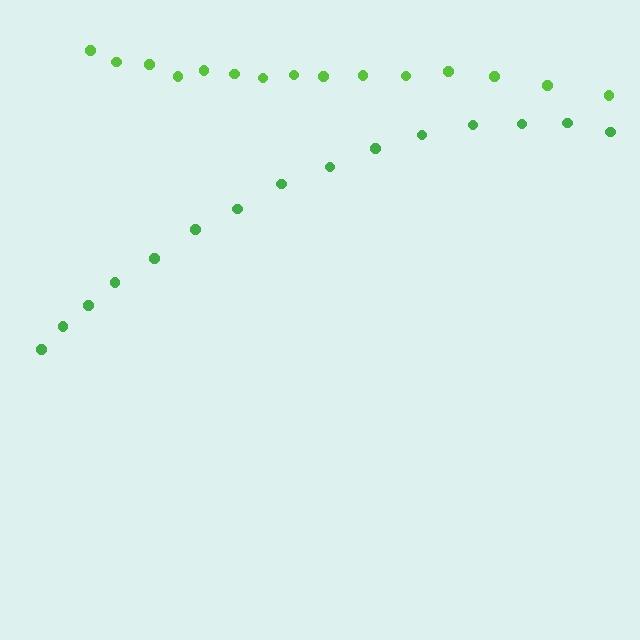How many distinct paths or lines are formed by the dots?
There are 2 distinct paths.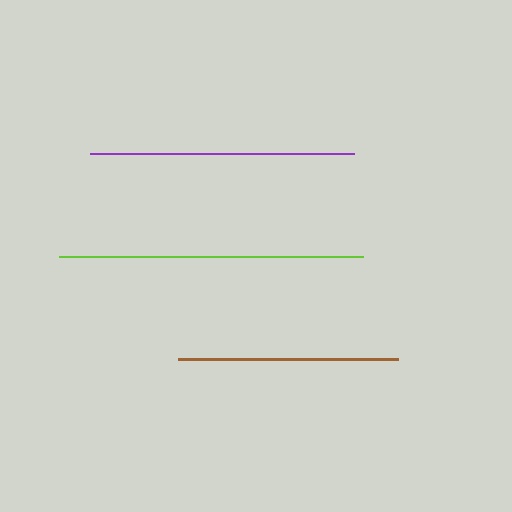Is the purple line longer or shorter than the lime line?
The lime line is longer than the purple line.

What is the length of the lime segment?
The lime segment is approximately 304 pixels long.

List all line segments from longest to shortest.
From longest to shortest: lime, purple, brown.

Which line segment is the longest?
The lime line is the longest at approximately 304 pixels.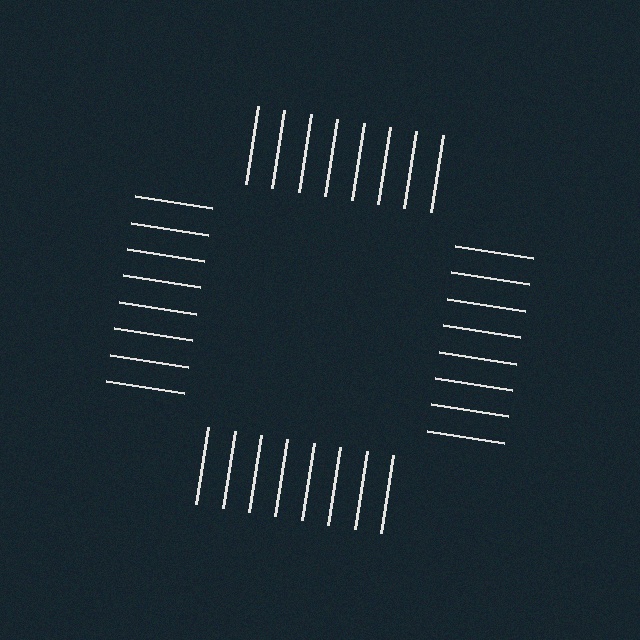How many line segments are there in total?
32 — 8 along each of the 4 edges.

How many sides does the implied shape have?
4 sides — the line-ends trace a square.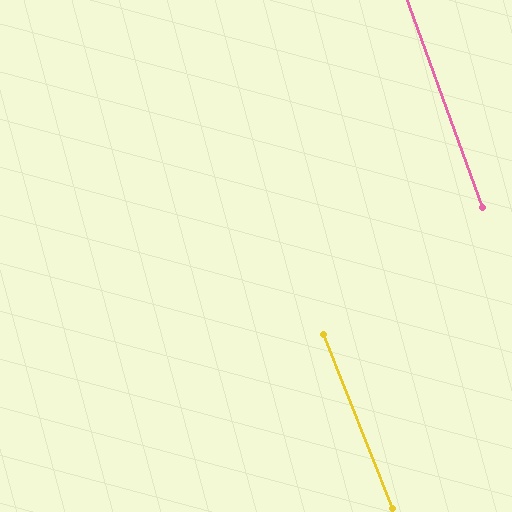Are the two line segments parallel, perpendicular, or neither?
Parallel — their directions differ by only 1.8°.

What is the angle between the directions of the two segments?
Approximately 2 degrees.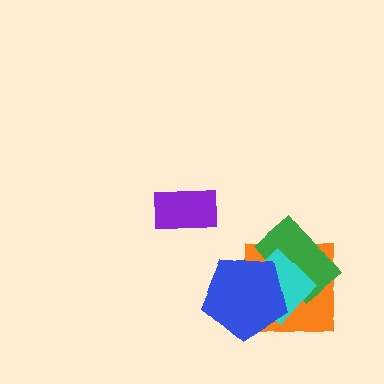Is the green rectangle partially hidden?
Yes, it is partially covered by another shape.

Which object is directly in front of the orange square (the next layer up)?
The green rectangle is directly in front of the orange square.